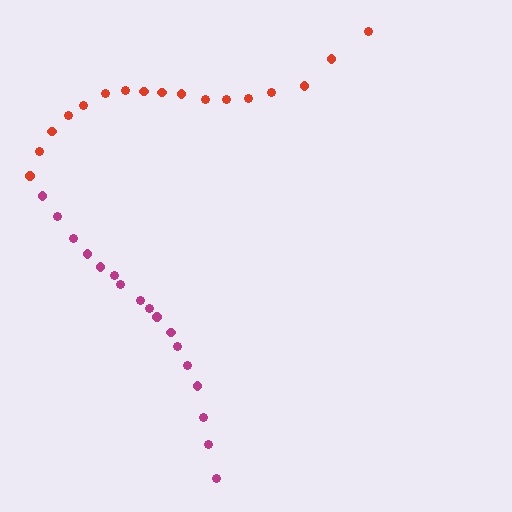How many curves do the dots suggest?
There are 2 distinct paths.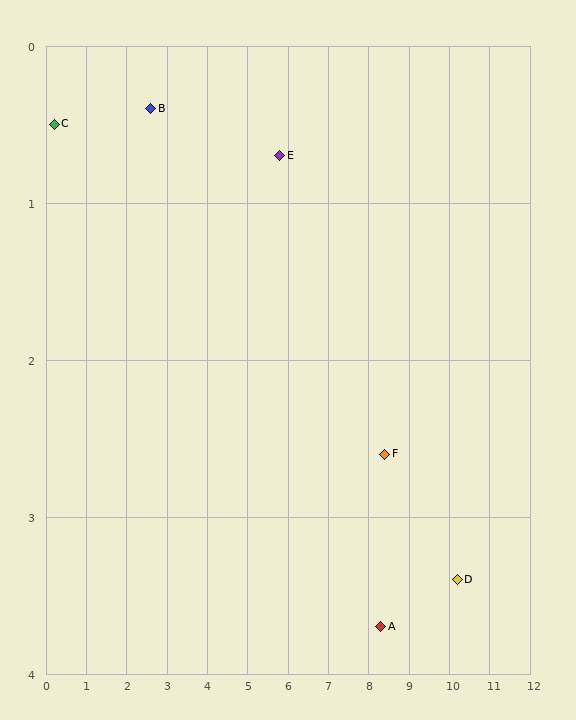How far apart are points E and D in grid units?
Points E and D are about 5.2 grid units apart.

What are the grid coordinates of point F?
Point F is at approximately (8.4, 2.6).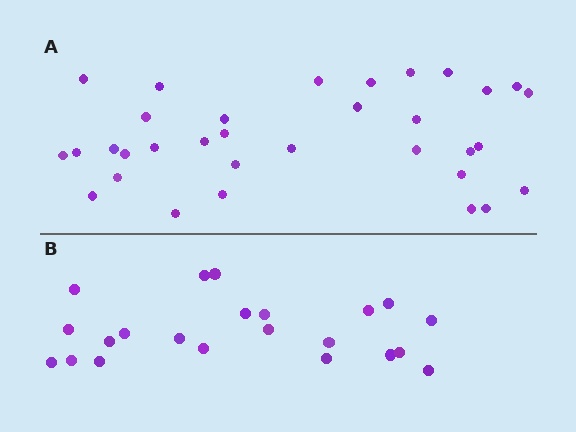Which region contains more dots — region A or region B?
Region A (the top region) has more dots.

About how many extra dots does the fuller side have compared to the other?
Region A has roughly 12 or so more dots than region B.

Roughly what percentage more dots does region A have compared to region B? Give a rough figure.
About 50% more.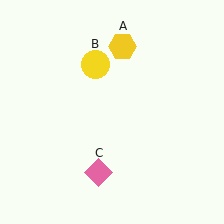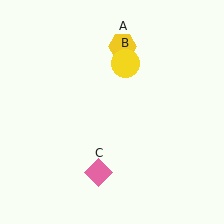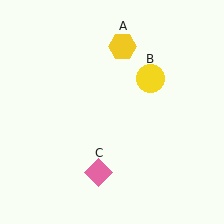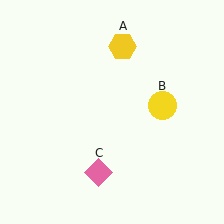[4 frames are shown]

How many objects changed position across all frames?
1 object changed position: yellow circle (object B).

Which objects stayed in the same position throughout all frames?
Yellow hexagon (object A) and pink diamond (object C) remained stationary.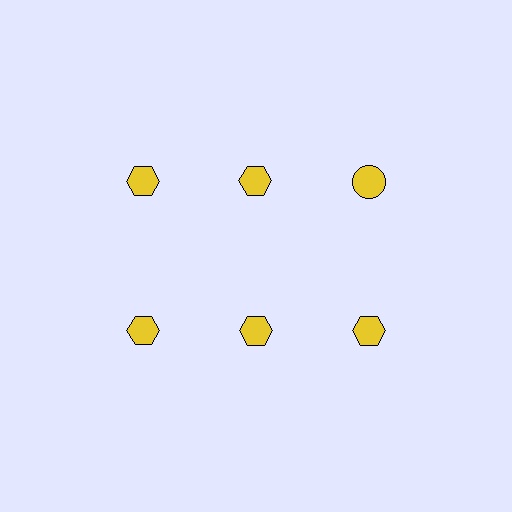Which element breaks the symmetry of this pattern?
The yellow circle in the top row, center column breaks the symmetry. All other shapes are yellow hexagons.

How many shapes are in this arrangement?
There are 6 shapes arranged in a grid pattern.